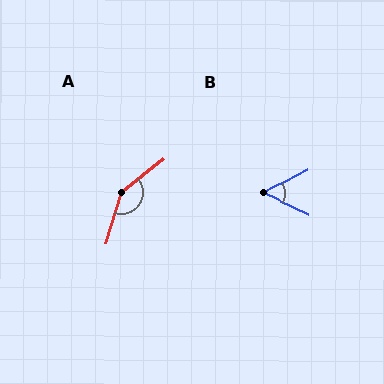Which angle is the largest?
A, at approximately 145 degrees.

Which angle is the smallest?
B, at approximately 54 degrees.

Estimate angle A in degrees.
Approximately 145 degrees.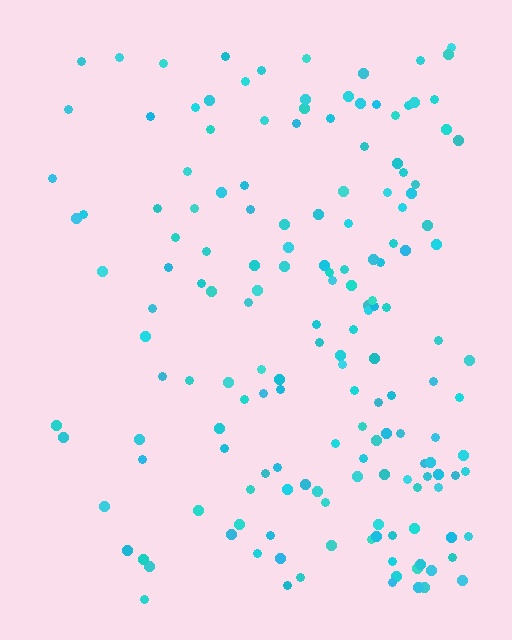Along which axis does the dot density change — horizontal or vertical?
Horizontal.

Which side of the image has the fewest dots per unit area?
The left.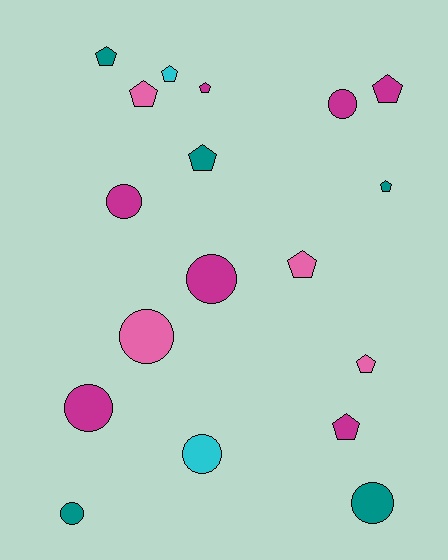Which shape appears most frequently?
Pentagon, with 10 objects.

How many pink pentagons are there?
There are 3 pink pentagons.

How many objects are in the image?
There are 18 objects.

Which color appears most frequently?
Magenta, with 7 objects.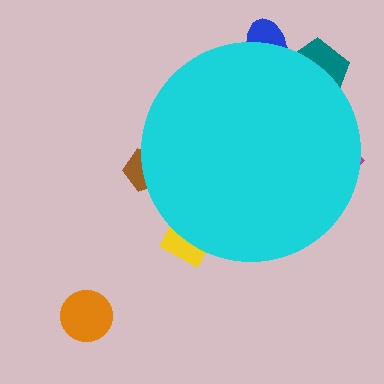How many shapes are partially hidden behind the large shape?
5 shapes are partially hidden.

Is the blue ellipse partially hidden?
Yes, the blue ellipse is partially hidden behind the cyan circle.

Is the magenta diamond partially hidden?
Yes, the magenta diamond is partially hidden behind the cyan circle.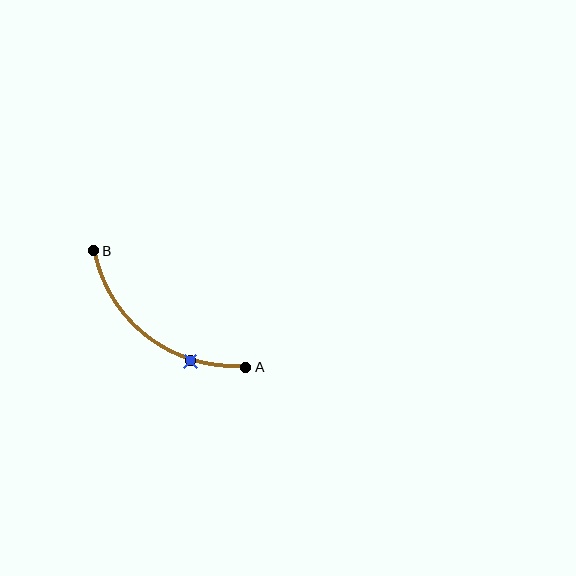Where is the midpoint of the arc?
The arc midpoint is the point on the curve farthest from the straight line joining A and B. It sits below and to the left of that line.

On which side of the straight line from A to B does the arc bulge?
The arc bulges below and to the left of the straight line connecting A and B.